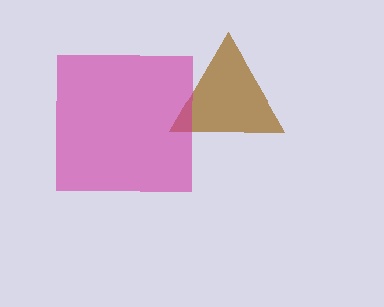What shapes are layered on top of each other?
The layered shapes are: a brown triangle, a magenta square.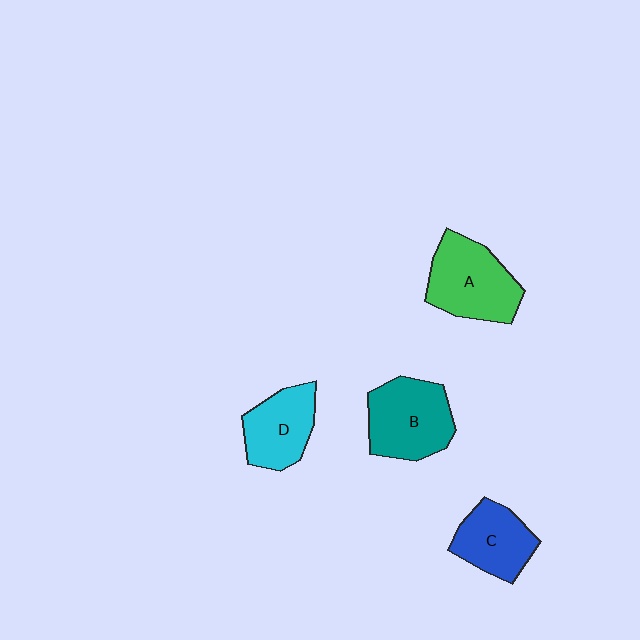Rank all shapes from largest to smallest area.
From largest to smallest: A (green), B (teal), D (cyan), C (blue).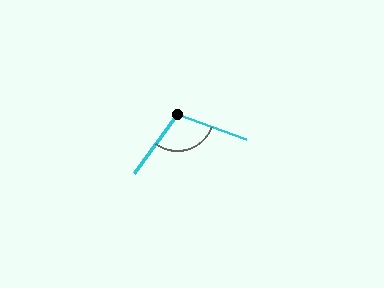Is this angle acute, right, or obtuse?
It is obtuse.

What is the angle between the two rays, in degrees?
Approximately 106 degrees.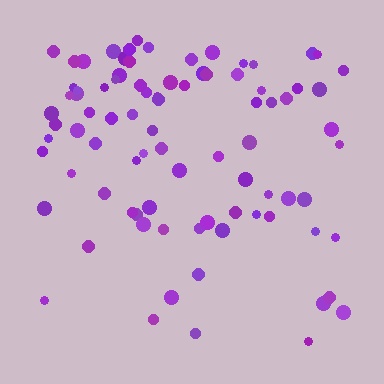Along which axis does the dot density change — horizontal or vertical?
Vertical.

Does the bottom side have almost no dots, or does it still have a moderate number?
Still a moderate number, just noticeably fewer than the top.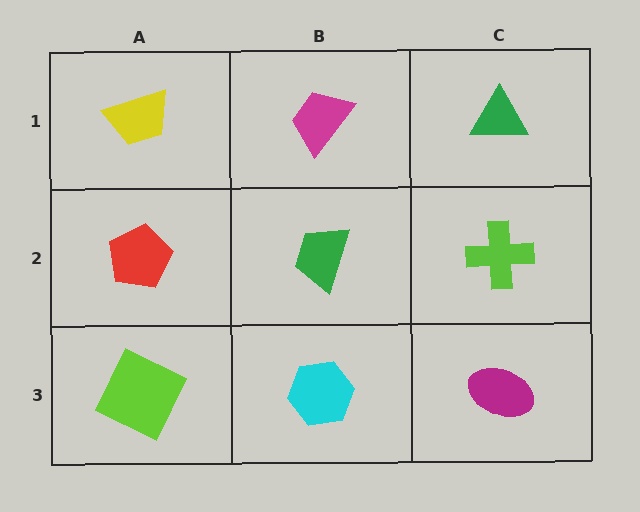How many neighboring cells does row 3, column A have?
2.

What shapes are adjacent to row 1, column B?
A green trapezoid (row 2, column B), a yellow trapezoid (row 1, column A), a green triangle (row 1, column C).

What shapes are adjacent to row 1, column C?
A lime cross (row 2, column C), a magenta trapezoid (row 1, column B).